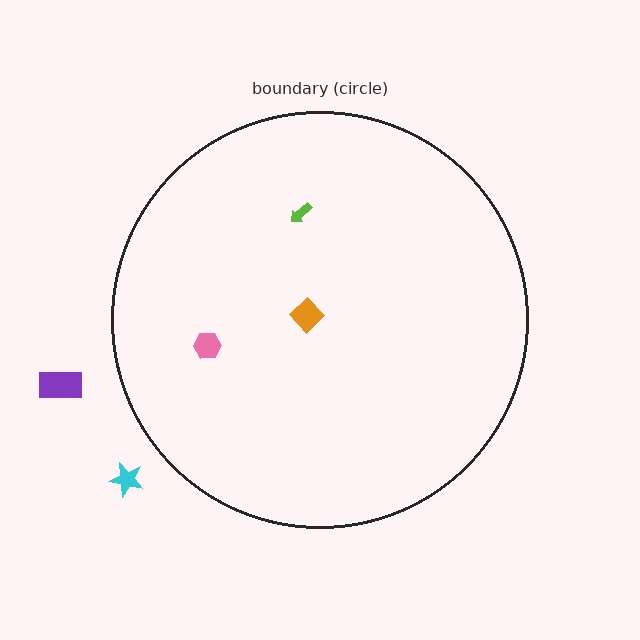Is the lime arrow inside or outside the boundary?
Inside.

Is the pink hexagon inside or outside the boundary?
Inside.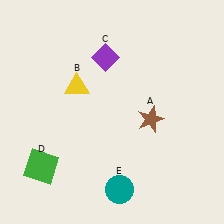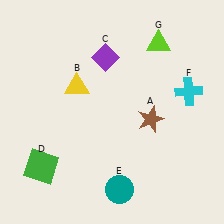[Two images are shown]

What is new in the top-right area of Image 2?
A cyan cross (F) was added in the top-right area of Image 2.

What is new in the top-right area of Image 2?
A lime triangle (G) was added in the top-right area of Image 2.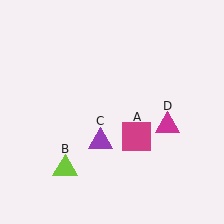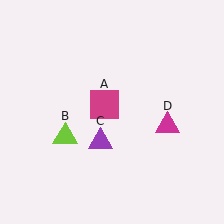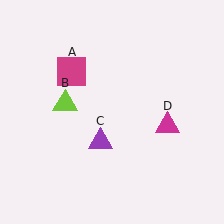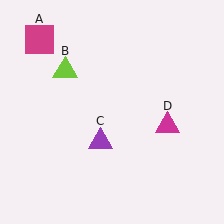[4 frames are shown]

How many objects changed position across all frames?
2 objects changed position: magenta square (object A), lime triangle (object B).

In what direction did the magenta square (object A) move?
The magenta square (object A) moved up and to the left.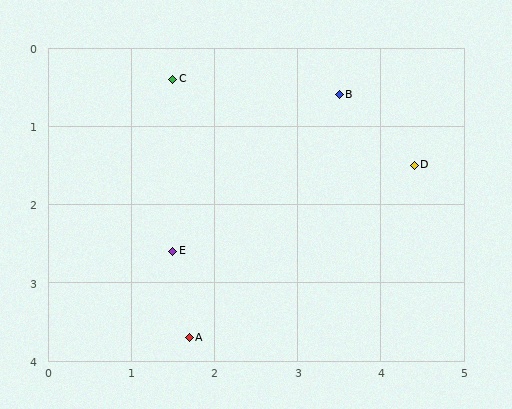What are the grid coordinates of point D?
Point D is at approximately (4.4, 1.5).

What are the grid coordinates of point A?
Point A is at approximately (1.7, 3.7).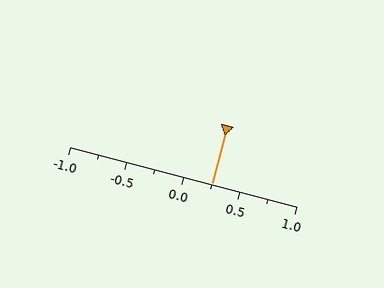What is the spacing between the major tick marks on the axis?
The major ticks are spaced 0.5 apart.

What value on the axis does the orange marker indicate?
The marker indicates approximately 0.25.